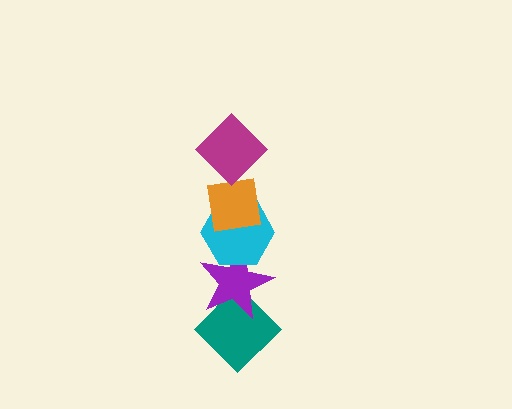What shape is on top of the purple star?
The cyan hexagon is on top of the purple star.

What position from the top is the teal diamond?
The teal diamond is 5th from the top.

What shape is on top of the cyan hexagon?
The orange square is on top of the cyan hexagon.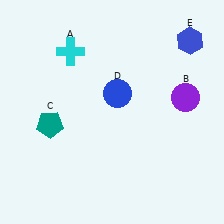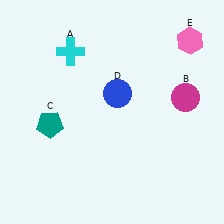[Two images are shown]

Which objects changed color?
B changed from purple to magenta. E changed from blue to pink.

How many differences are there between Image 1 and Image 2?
There are 2 differences between the two images.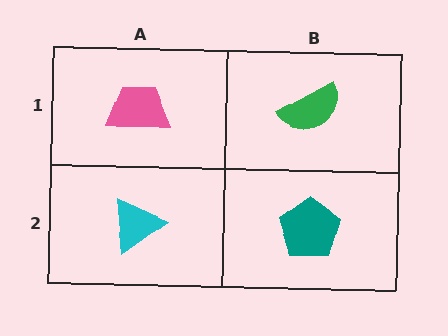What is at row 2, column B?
A teal pentagon.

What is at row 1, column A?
A pink trapezoid.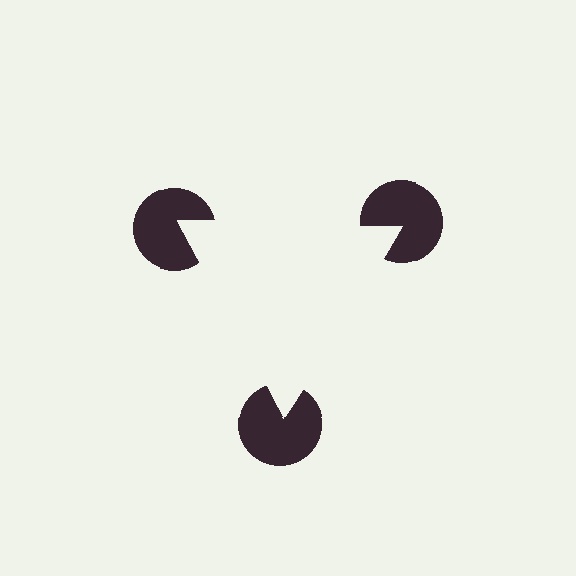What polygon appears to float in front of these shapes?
An illusory triangle — its edges are inferred from the aligned wedge cuts in the pac-man discs, not physically drawn.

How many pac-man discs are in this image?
There are 3 — one at each vertex of the illusory triangle.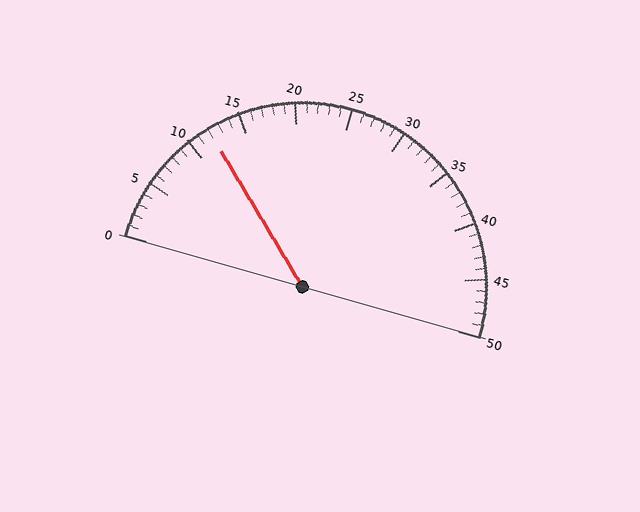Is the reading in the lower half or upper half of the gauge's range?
The reading is in the lower half of the range (0 to 50).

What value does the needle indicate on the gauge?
The needle indicates approximately 12.